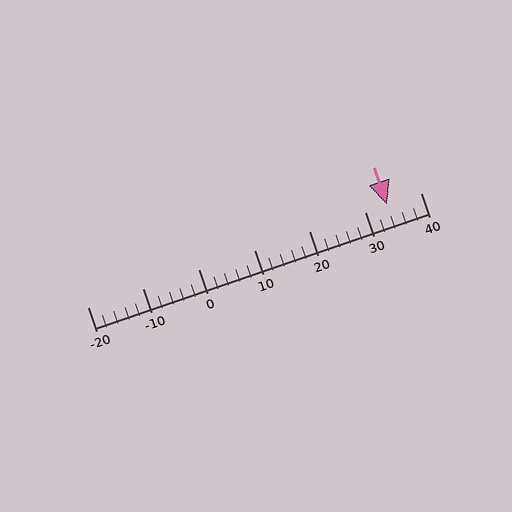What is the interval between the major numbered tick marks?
The major tick marks are spaced 10 units apart.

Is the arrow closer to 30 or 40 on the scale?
The arrow is closer to 30.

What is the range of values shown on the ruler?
The ruler shows values from -20 to 40.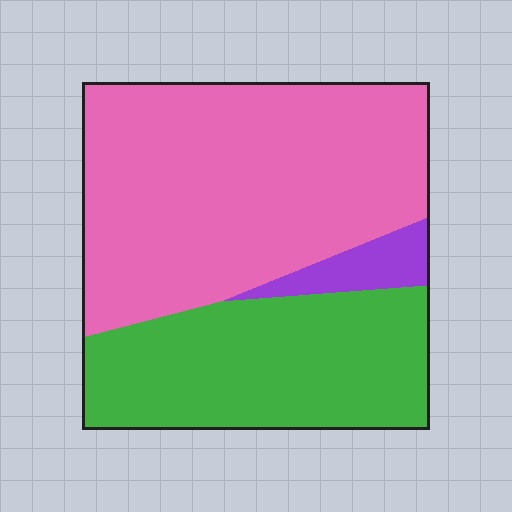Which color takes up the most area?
Pink, at roughly 60%.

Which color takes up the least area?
Purple, at roughly 5%.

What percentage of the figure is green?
Green covers 36% of the figure.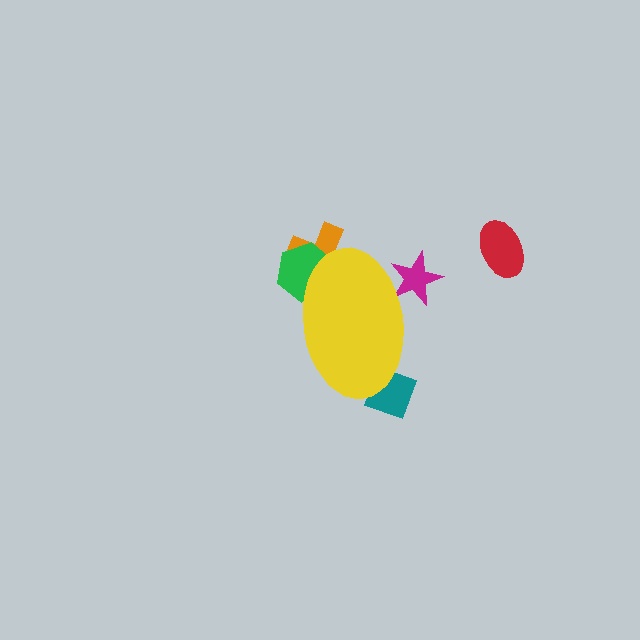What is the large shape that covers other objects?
A yellow ellipse.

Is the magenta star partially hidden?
Yes, the magenta star is partially hidden behind the yellow ellipse.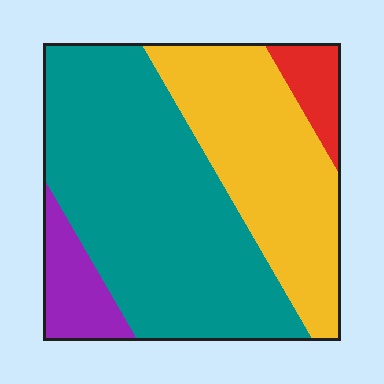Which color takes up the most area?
Teal, at roughly 55%.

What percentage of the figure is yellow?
Yellow takes up about one third (1/3) of the figure.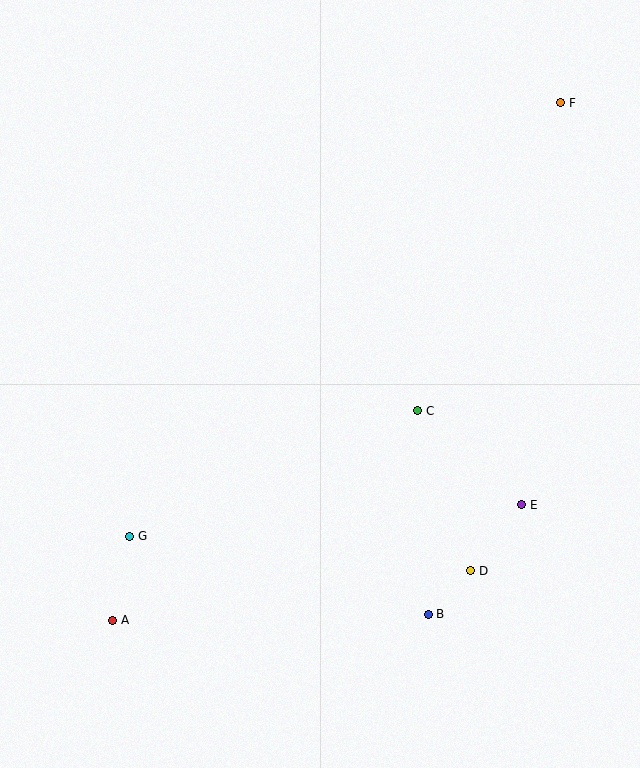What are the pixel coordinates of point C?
Point C is at (418, 411).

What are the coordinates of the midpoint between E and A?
The midpoint between E and A is at (317, 562).